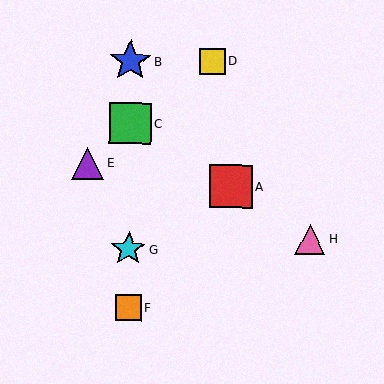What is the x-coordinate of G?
Object G is at x≈129.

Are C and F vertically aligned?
Yes, both are at x≈130.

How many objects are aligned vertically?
4 objects (B, C, F, G) are aligned vertically.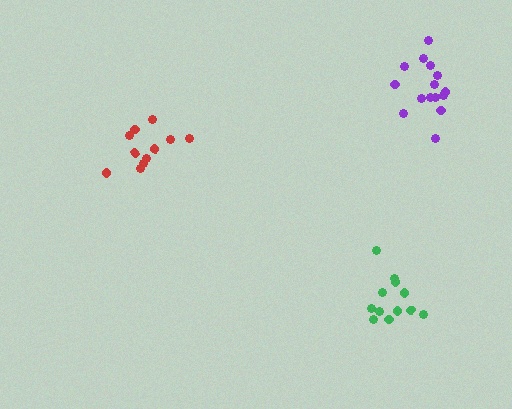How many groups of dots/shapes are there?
There are 3 groups.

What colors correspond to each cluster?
The clusters are colored: purple, green, red.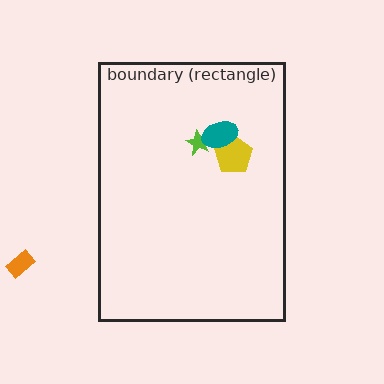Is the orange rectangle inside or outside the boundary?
Outside.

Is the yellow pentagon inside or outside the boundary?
Inside.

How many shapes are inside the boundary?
3 inside, 1 outside.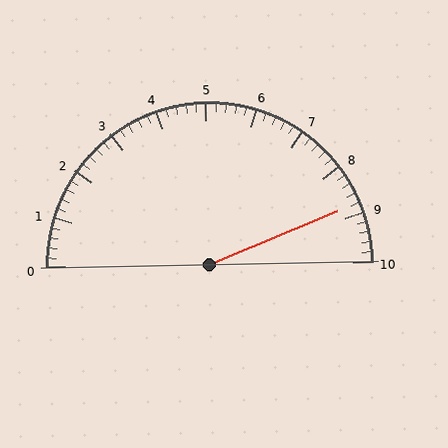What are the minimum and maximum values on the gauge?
The gauge ranges from 0 to 10.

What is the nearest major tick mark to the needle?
The nearest major tick mark is 9.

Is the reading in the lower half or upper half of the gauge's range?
The reading is in the upper half of the range (0 to 10).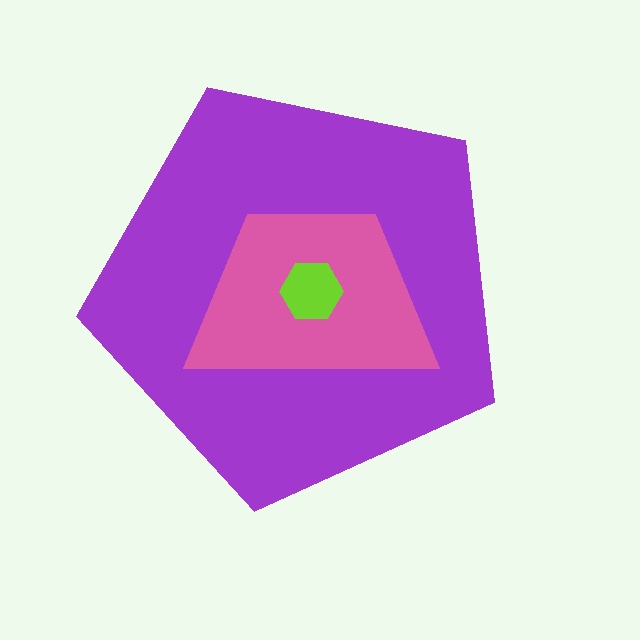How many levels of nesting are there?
3.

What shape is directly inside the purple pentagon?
The pink trapezoid.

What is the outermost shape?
The purple pentagon.